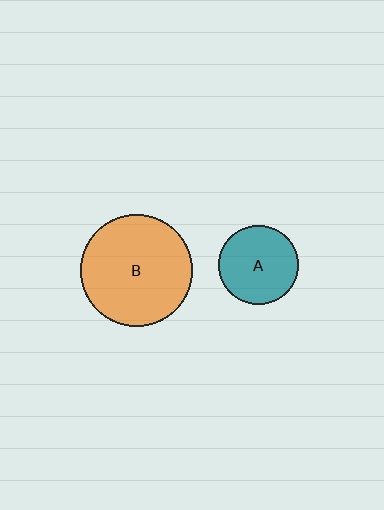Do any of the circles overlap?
No, none of the circles overlap.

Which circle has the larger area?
Circle B (orange).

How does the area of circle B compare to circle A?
Approximately 2.0 times.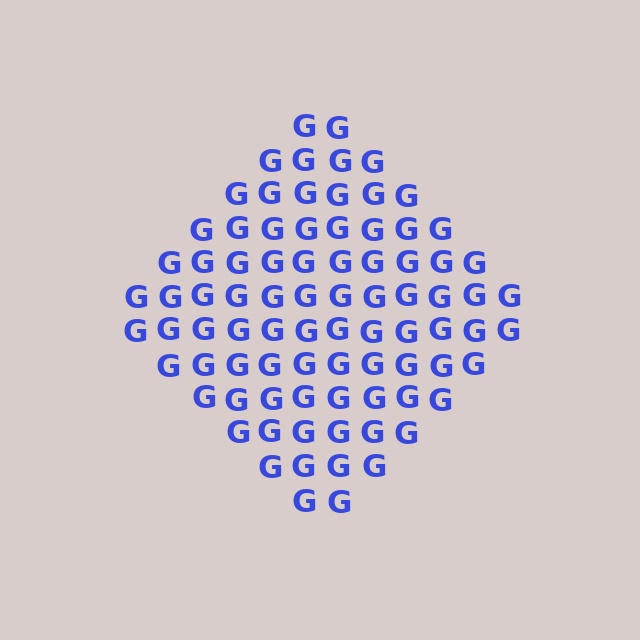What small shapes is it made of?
It is made of small letter G's.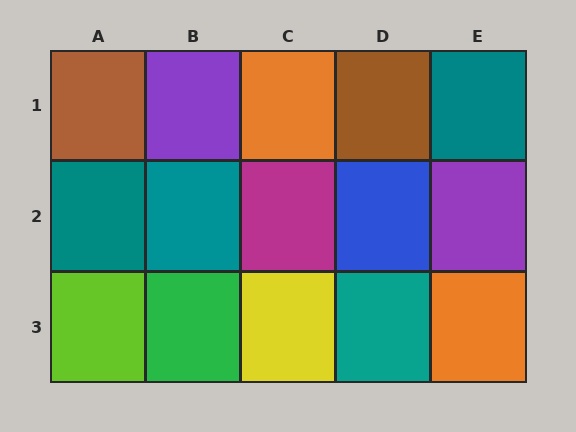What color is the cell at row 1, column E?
Teal.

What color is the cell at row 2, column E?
Purple.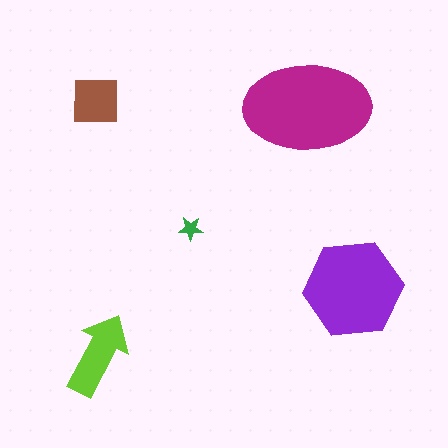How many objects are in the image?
There are 5 objects in the image.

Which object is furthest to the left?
The brown square is leftmost.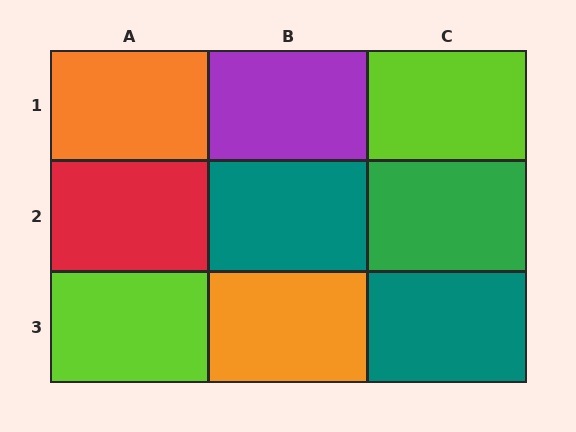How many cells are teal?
2 cells are teal.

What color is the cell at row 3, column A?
Lime.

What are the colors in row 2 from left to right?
Red, teal, green.